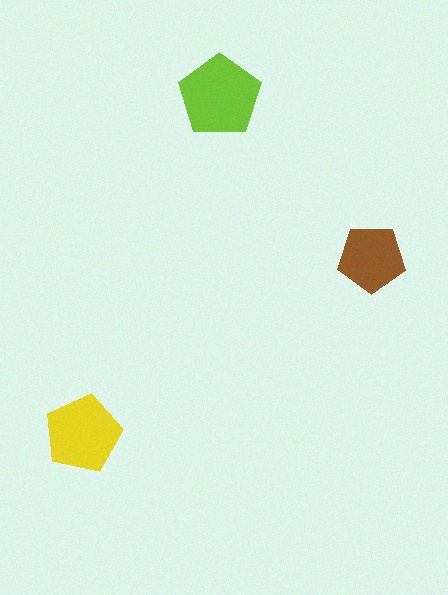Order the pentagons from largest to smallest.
the lime one, the yellow one, the brown one.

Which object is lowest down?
The yellow pentagon is bottommost.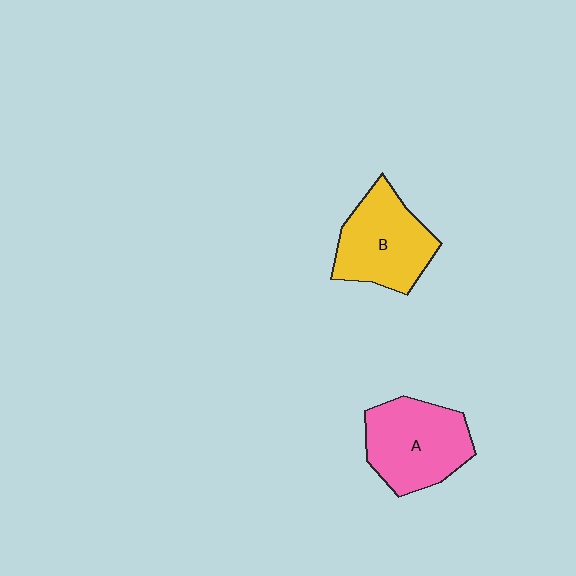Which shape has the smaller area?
Shape B (yellow).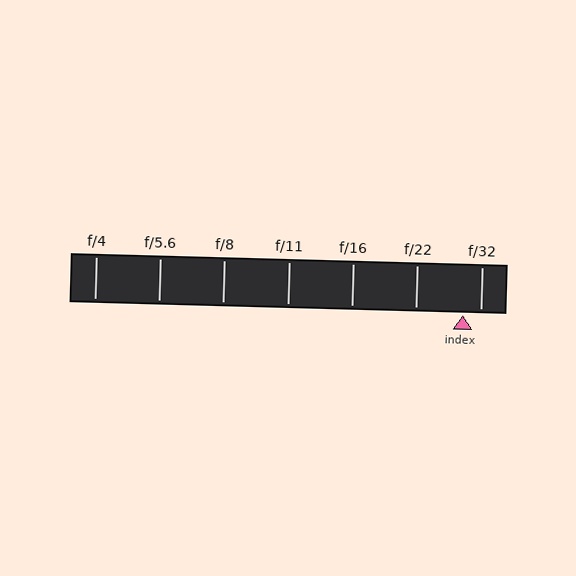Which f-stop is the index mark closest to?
The index mark is closest to f/32.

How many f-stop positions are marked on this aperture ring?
There are 7 f-stop positions marked.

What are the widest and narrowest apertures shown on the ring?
The widest aperture shown is f/4 and the narrowest is f/32.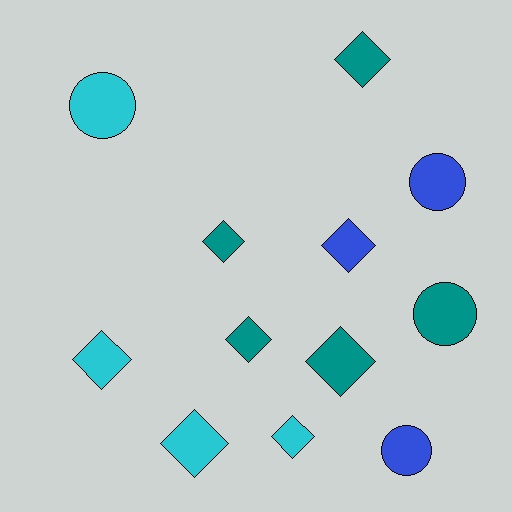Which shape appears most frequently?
Diamond, with 8 objects.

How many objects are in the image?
There are 12 objects.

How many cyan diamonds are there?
There are 3 cyan diamonds.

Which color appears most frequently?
Teal, with 5 objects.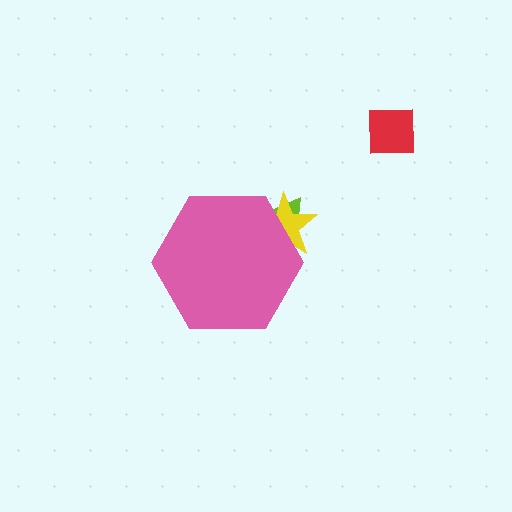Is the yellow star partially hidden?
Yes, the yellow star is partially hidden behind the pink hexagon.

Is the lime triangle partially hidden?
Yes, the lime triangle is partially hidden behind the pink hexagon.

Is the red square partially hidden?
No, the red square is fully visible.